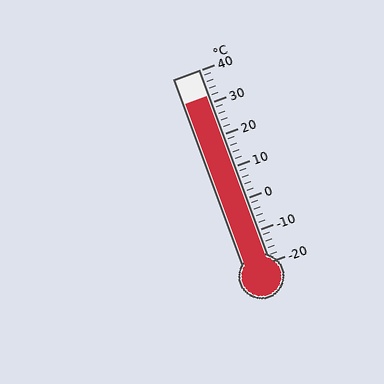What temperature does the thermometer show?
The thermometer shows approximately 32°C.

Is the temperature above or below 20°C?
The temperature is above 20°C.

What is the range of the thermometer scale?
The thermometer scale ranges from -20°C to 40°C.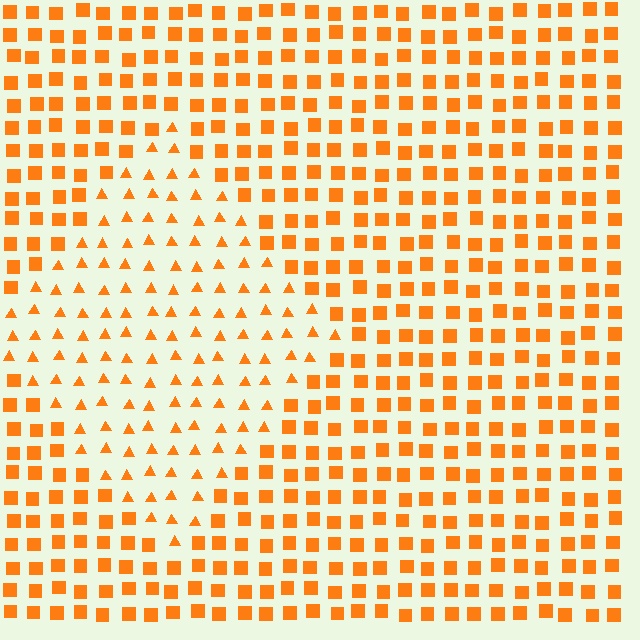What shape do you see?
I see a diamond.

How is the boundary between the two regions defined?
The boundary is defined by a change in element shape: triangles inside vs. squares outside. All elements share the same color and spacing.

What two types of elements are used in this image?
The image uses triangles inside the diamond region and squares outside it.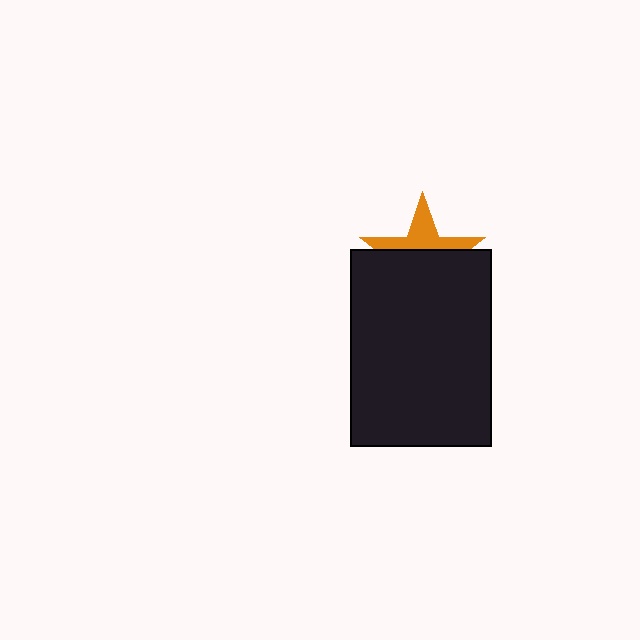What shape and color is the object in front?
The object in front is a black rectangle.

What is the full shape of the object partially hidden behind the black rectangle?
The partially hidden object is an orange star.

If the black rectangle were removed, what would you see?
You would see the complete orange star.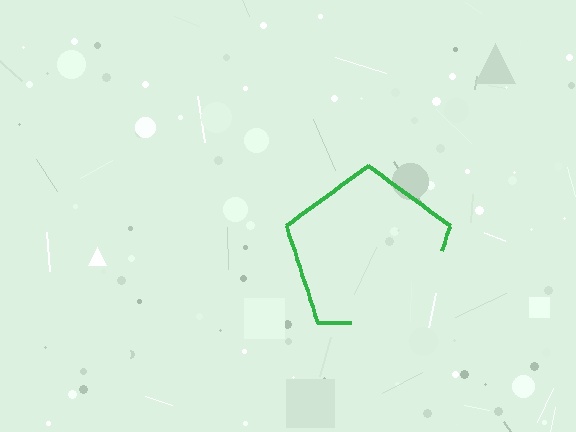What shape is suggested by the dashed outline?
The dashed outline suggests a pentagon.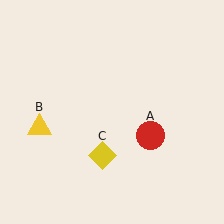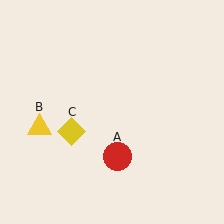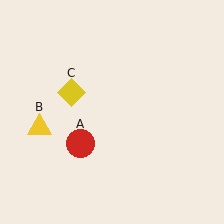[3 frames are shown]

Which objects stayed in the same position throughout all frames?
Yellow triangle (object B) remained stationary.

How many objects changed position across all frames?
2 objects changed position: red circle (object A), yellow diamond (object C).